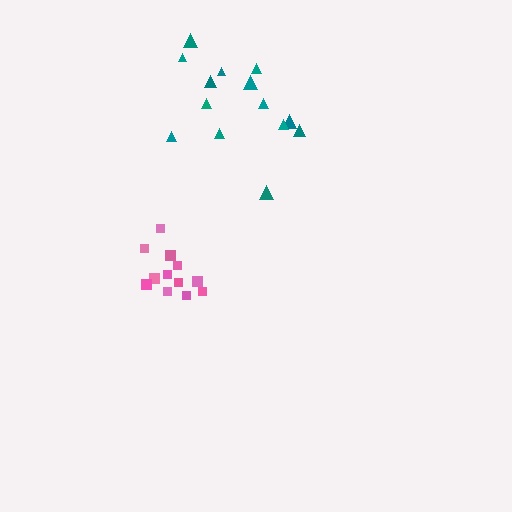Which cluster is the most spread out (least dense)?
Teal.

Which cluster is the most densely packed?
Pink.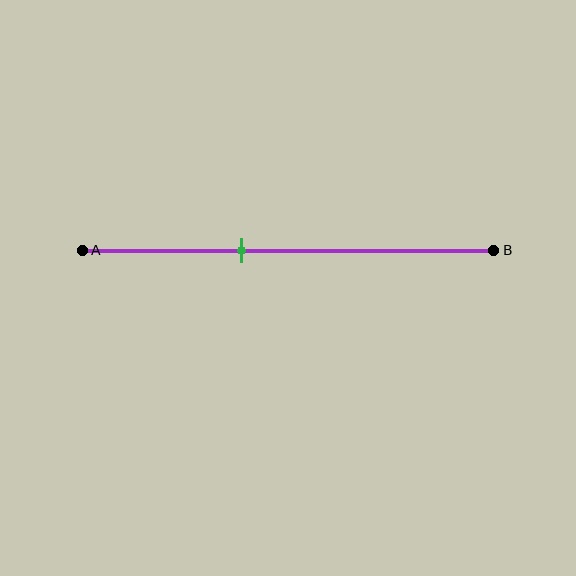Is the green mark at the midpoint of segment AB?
No, the mark is at about 40% from A, not at the 50% midpoint.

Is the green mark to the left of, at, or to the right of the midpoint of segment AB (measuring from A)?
The green mark is to the left of the midpoint of segment AB.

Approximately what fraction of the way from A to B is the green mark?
The green mark is approximately 40% of the way from A to B.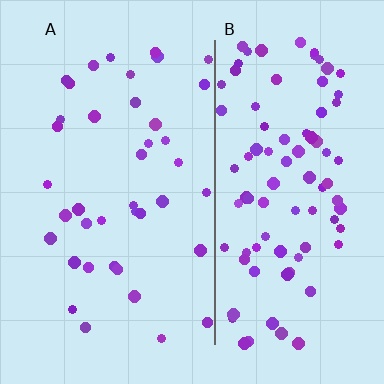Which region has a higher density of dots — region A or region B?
B (the right).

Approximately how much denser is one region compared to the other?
Approximately 2.3× — region B over region A.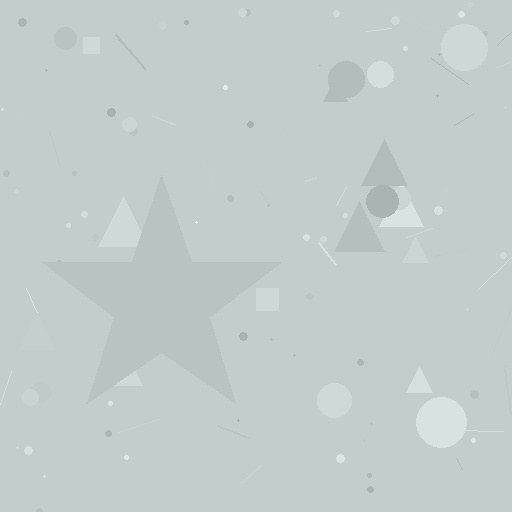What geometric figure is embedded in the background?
A star is embedded in the background.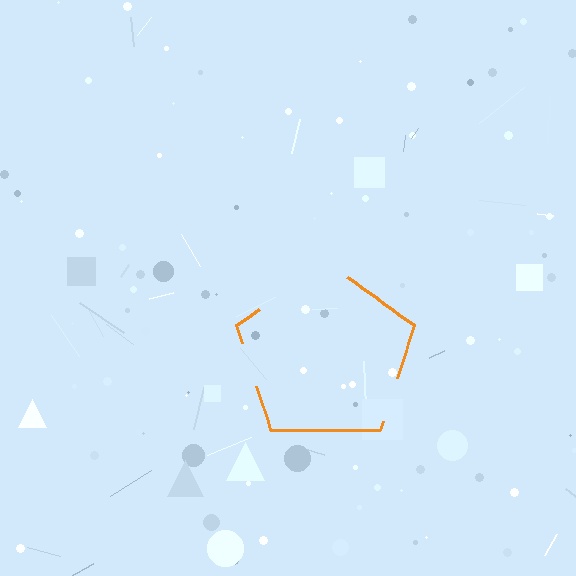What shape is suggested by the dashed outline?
The dashed outline suggests a pentagon.